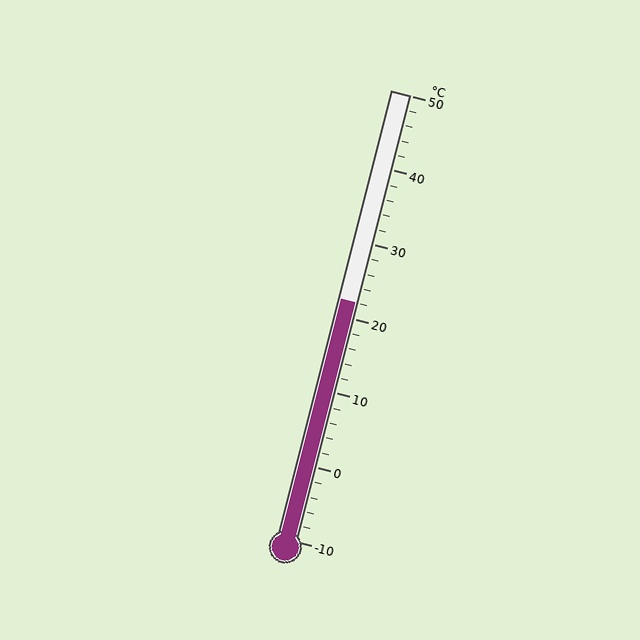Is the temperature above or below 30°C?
The temperature is below 30°C.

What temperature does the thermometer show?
The thermometer shows approximately 22°C.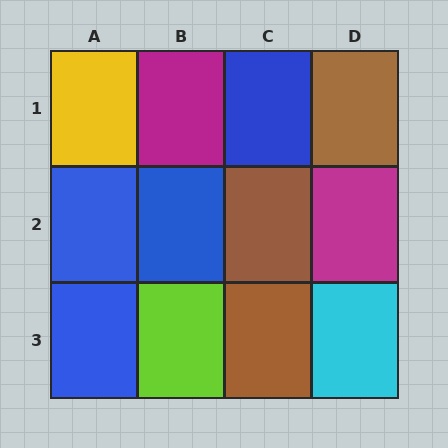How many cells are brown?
3 cells are brown.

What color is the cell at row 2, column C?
Brown.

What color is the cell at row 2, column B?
Blue.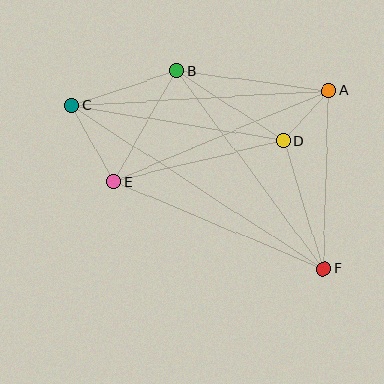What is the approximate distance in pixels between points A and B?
The distance between A and B is approximately 154 pixels.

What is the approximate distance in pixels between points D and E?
The distance between D and E is approximately 175 pixels.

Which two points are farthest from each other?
Points C and F are farthest from each other.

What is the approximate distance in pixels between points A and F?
The distance between A and F is approximately 178 pixels.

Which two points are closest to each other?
Points A and D are closest to each other.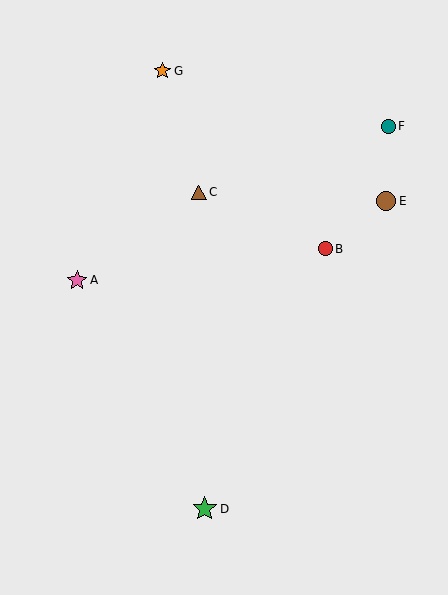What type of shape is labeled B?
Shape B is a red circle.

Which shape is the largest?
The green star (labeled D) is the largest.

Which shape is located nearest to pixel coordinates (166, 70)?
The orange star (labeled G) at (162, 71) is nearest to that location.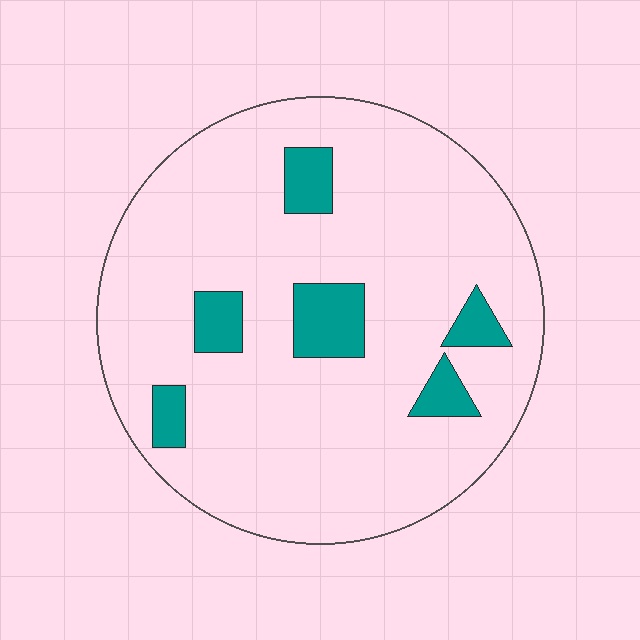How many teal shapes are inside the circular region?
6.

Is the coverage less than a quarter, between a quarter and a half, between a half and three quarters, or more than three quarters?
Less than a quarter.